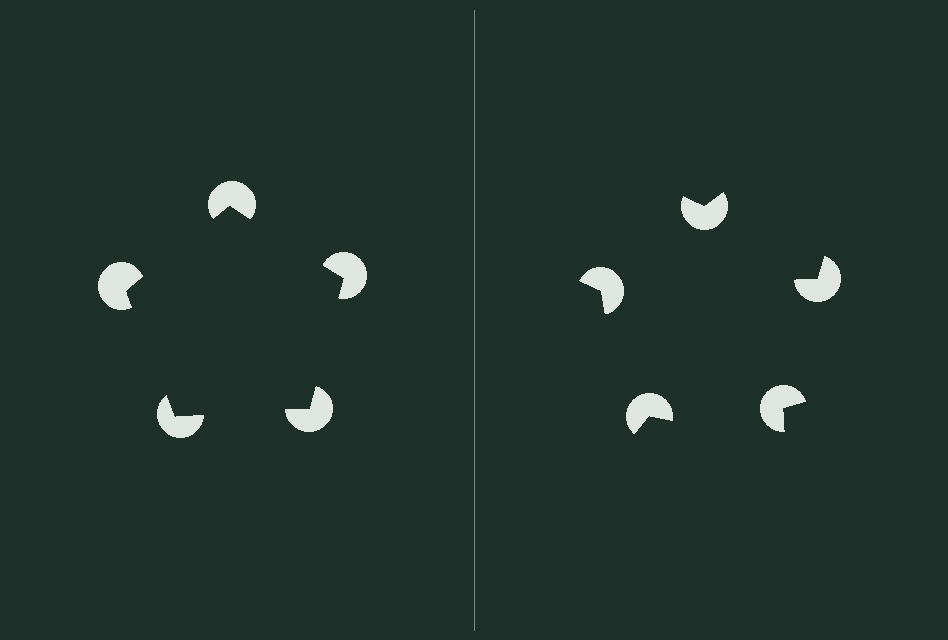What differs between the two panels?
The pac-man discs are positioned identically on both sides; only the wedge orientations differ. On the left they align to a pentagon; on the right they are misaligned.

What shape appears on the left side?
An illusory pentagon.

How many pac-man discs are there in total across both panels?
10 — 5 on each side.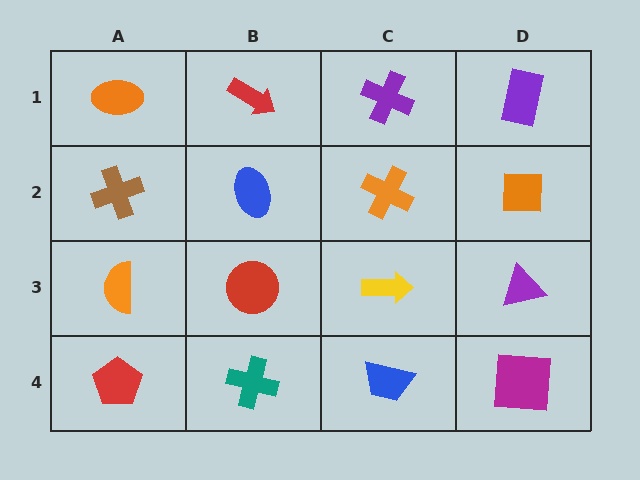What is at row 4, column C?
A blue trapezoid.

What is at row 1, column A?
An orange ellipse.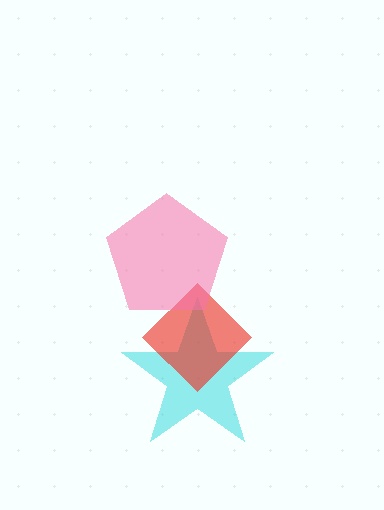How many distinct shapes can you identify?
There are 3 distinct shapes: a cyan star, a red diamond, a pink pentagon.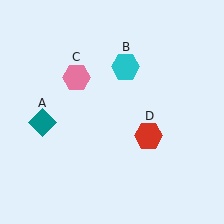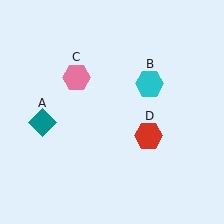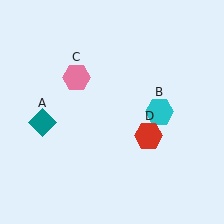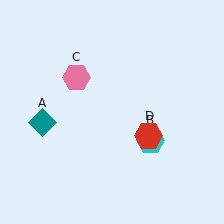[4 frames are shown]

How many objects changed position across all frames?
1 object changed position: cyan hexagon (object B).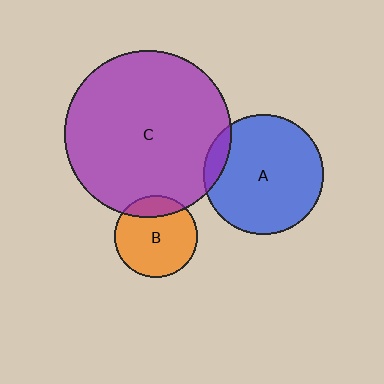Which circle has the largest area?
Circle C (purple).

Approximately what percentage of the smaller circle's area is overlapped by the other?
Approximately 20%.